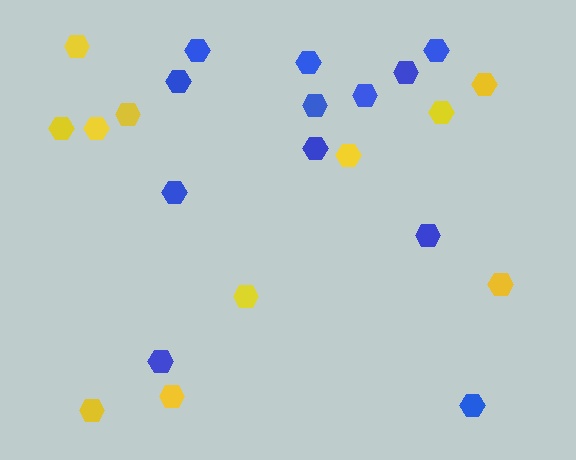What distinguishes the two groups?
There are 2 groups: one group of blue hexagons (12) and one group of yellow hexagons (11).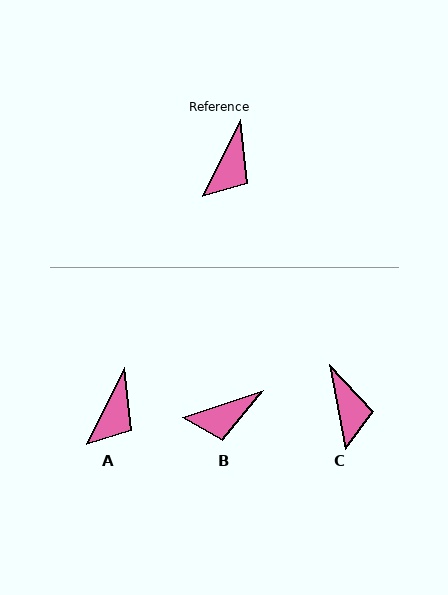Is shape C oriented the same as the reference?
No, it is off by about 38 degrees.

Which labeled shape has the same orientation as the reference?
A.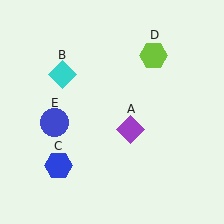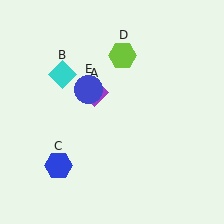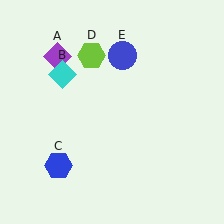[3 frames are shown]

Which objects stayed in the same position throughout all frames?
Cyan diamond (object B) and blue hexagon (object C) remained stationary.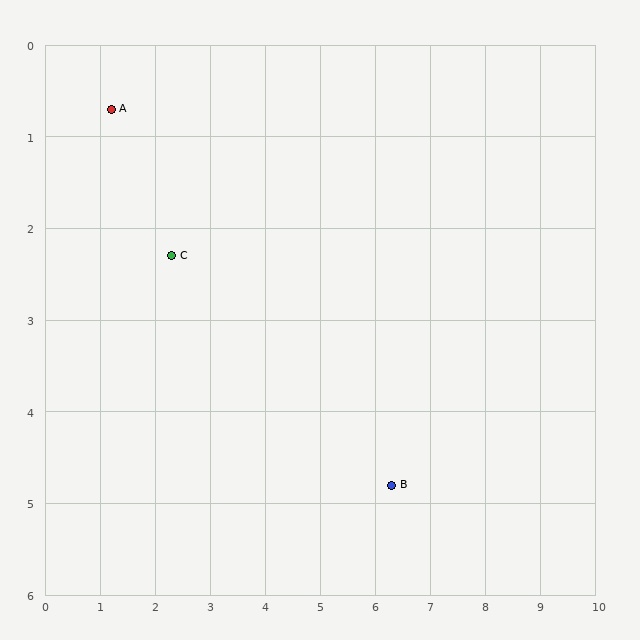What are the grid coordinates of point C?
Point C is at approximately (2.3, 2.3).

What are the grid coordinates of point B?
Point B is at approximately (6.3, 4.8).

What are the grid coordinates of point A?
Point A is at approximately (1.2, 0.7).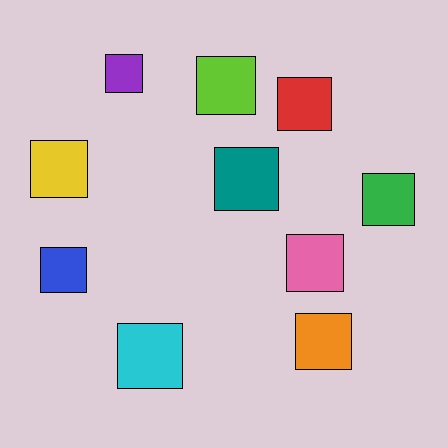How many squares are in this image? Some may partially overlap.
There are 10 squares.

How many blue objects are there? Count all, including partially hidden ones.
There is 1 blue object.